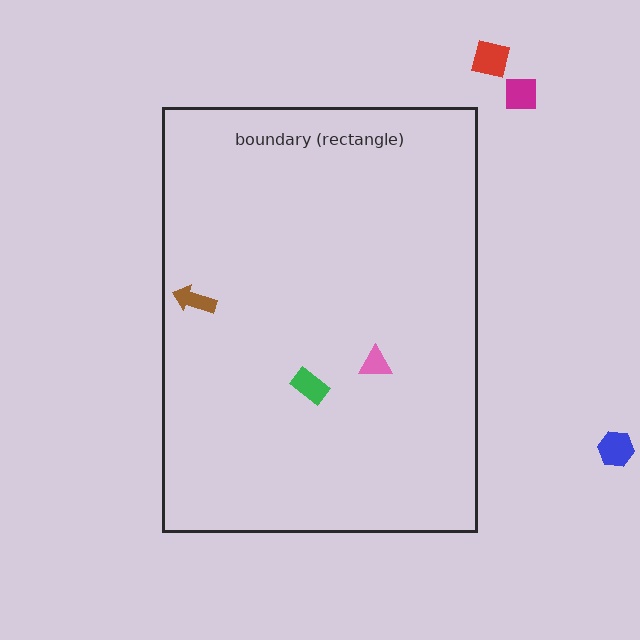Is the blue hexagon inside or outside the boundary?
Outside.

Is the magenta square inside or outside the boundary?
Outside.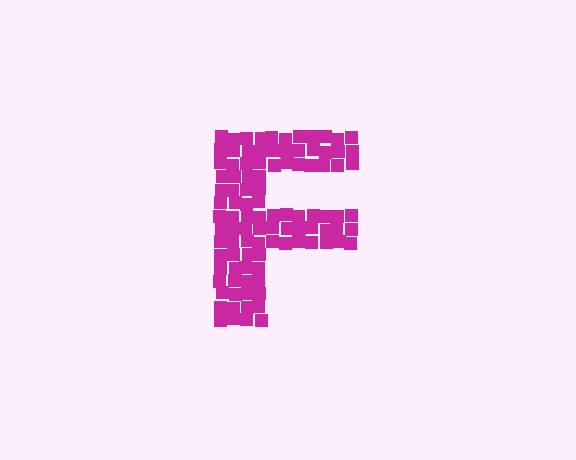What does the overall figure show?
The overall figure shows the letter F.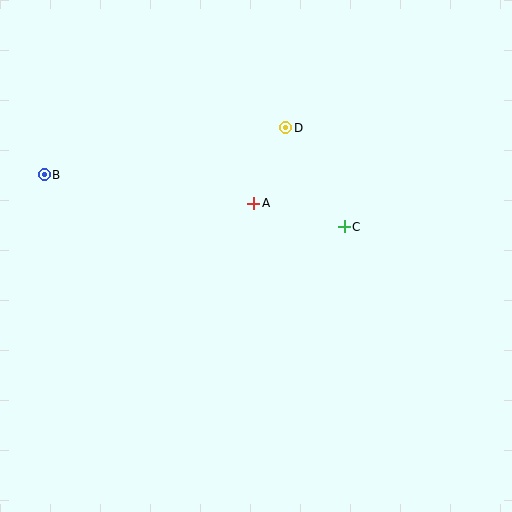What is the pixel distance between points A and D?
The distance between A and D is 82 pixels.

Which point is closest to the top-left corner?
Point B is closest to the top-left corner.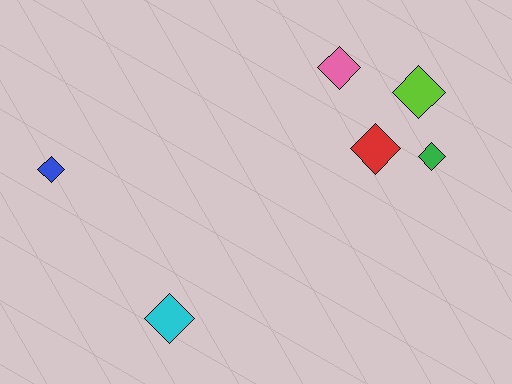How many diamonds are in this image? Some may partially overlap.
There are 6 diamonds.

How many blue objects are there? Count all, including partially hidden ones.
There is 1 blue object.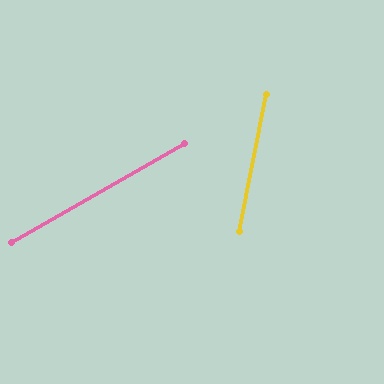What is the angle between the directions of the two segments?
Approximately 49 degrees.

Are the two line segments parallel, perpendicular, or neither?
Neither parallel nor perpendicular — they differ by about 49°.